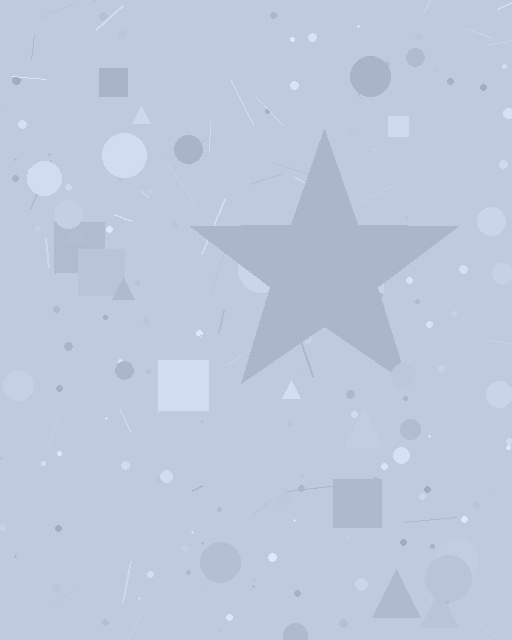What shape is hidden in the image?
A star is hidden in the image.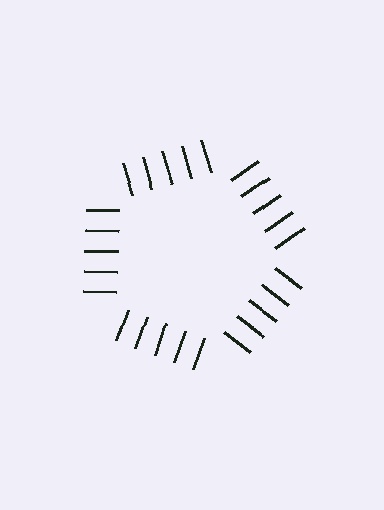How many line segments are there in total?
25 — 5 along each of the 5 edges.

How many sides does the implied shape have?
5 sides — the line-ends trace a pentagon.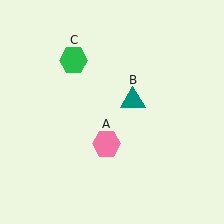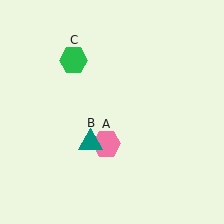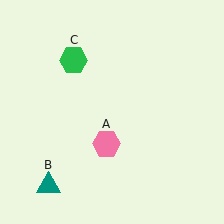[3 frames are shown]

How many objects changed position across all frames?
1 object changed position: teal triangle (object B).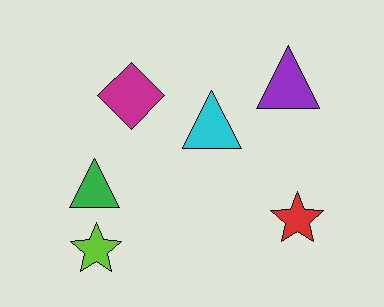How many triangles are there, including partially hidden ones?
There are 3 triangles.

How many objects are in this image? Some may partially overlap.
There are 6 objects.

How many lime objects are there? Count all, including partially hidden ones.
There is 1 lime object.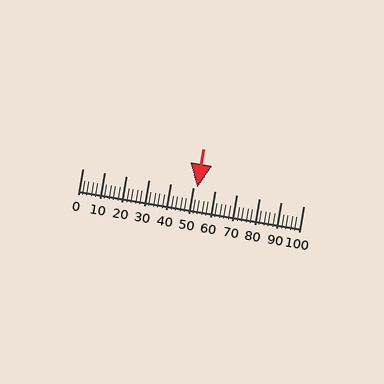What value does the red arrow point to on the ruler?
The red arrow points to approximately 52.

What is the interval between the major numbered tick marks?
The major tick marks are spaced 10 units apart.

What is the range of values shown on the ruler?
The ruler shows values from 0 to 100.